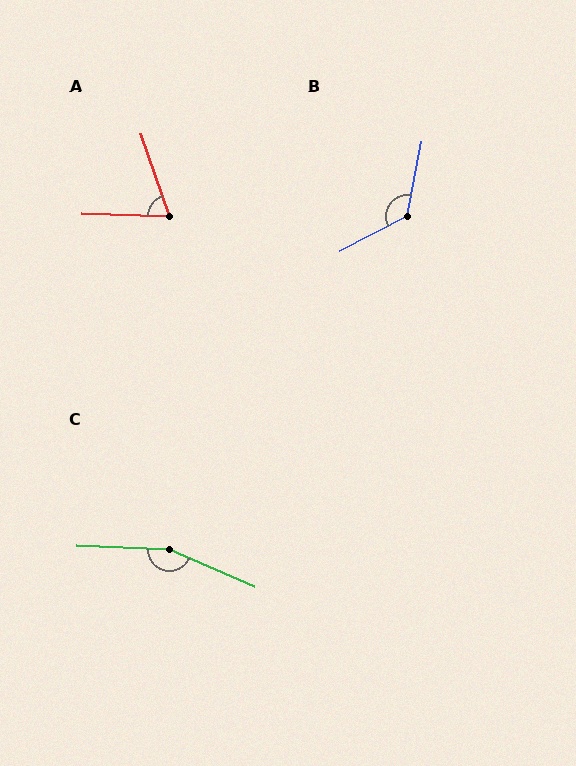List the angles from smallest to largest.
A (70°), B (128°), C (159°).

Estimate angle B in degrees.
Approximately 128 degrees.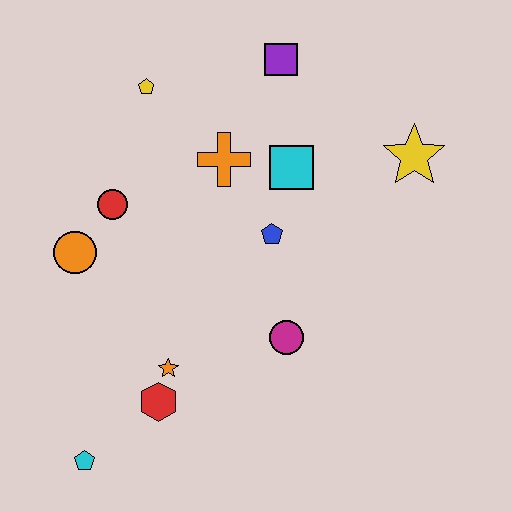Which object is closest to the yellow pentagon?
The orange cross is closest to the yellow pentagon.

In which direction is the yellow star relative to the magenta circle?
The yellow star is above the magenta circle.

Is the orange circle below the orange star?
No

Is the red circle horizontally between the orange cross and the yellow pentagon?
No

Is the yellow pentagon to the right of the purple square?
No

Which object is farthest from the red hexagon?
The purple square is farthest from the red hexagon.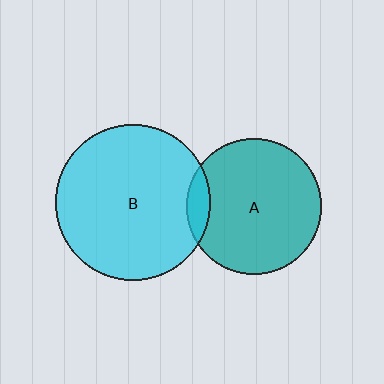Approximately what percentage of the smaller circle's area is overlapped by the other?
Approximately 10%.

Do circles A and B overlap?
Yes.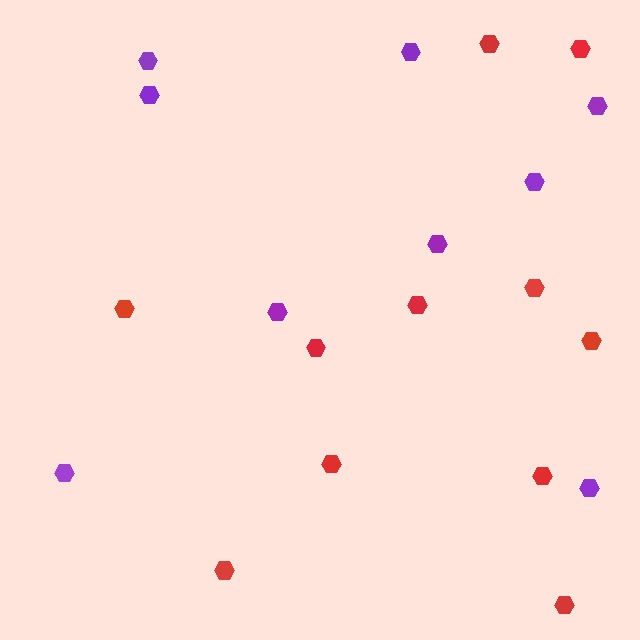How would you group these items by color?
There are 2 groups: one group of red hexagons (11) and one group of purple hexagons (9).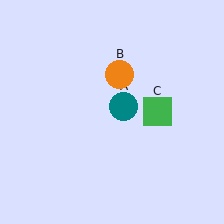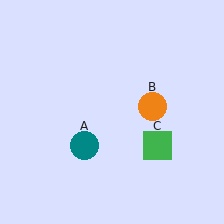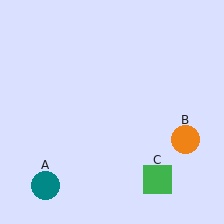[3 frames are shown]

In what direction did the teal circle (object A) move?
The teal circle (object A) moved down and to the left.